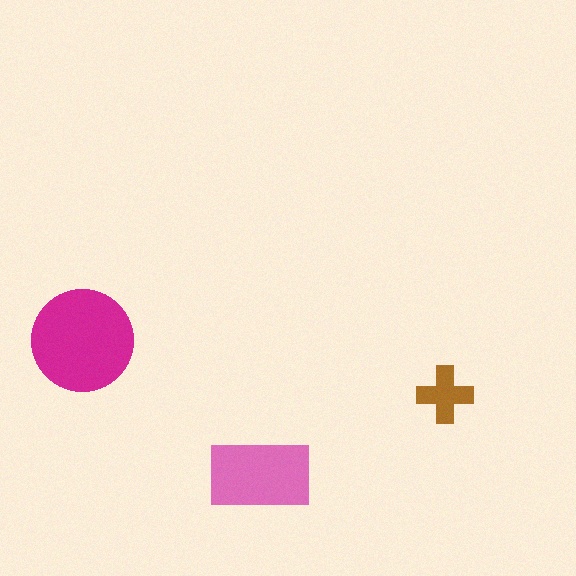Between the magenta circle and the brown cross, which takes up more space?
The magenta circle.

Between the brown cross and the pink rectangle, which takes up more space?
The pink rectangle.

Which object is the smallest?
The brown cross.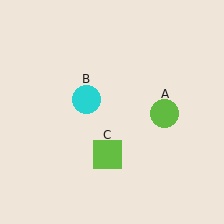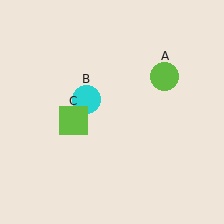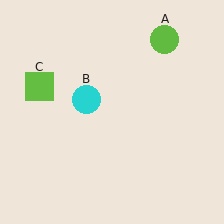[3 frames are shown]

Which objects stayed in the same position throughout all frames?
Cyan circle (object B) remained stationary.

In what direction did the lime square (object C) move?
The lime square (object C) moved up and to the left.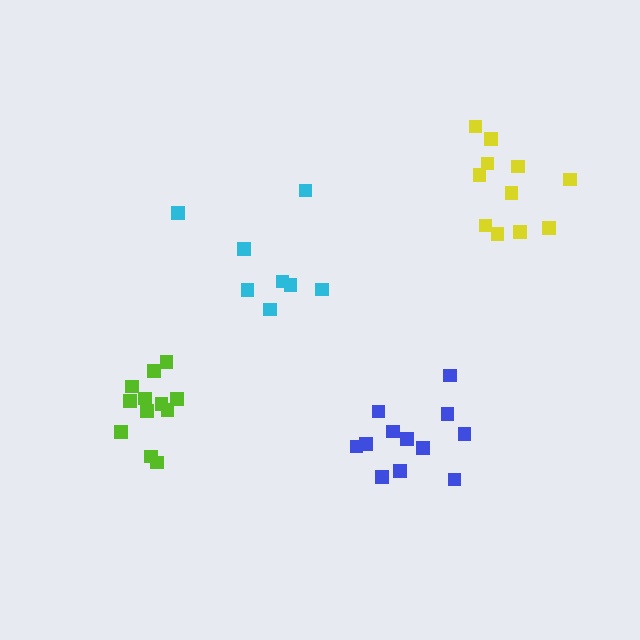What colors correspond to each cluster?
The clusters are colored: blue, cyan, lime, yellow.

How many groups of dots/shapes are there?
There are 4 groups.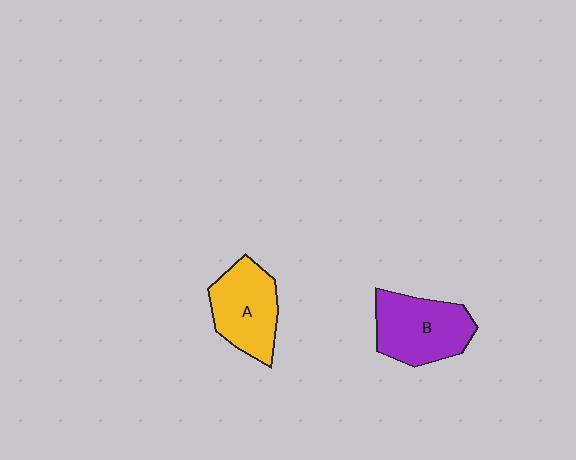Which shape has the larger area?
Shape B (purple).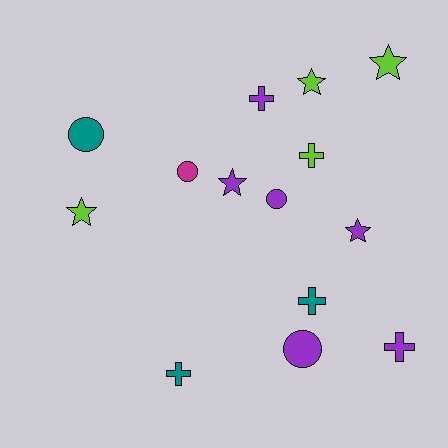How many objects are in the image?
There are 14 objects.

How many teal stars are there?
There are no teal stars.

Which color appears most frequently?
Purple, with 6 objects.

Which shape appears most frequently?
Star, with 5 objects.